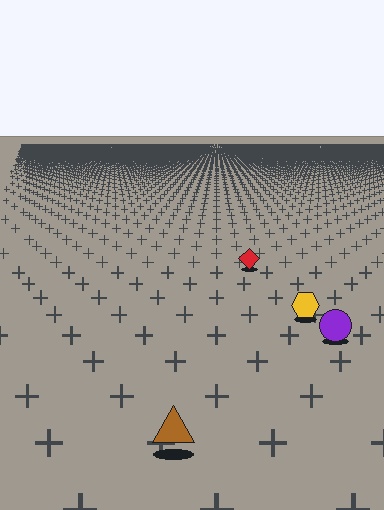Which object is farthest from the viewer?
The red diamond is farthest from the viewer. It appears smaller and the ground texture around it is denser.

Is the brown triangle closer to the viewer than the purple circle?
Yes. The brown triangle is closer — you can tell from the texture gradient: the ground texture is coarser near it.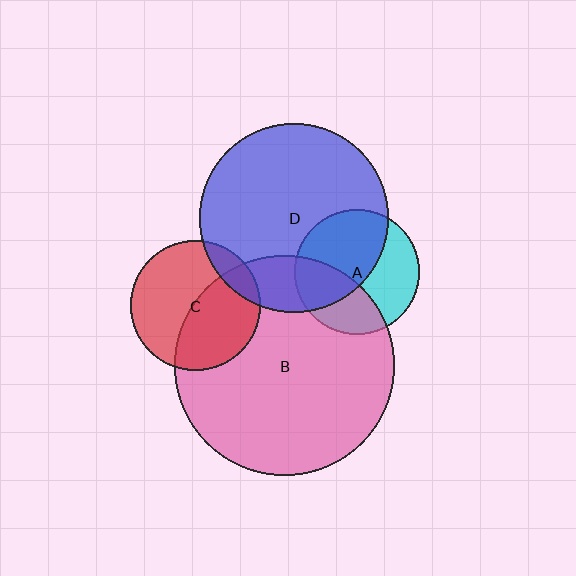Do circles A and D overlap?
Yes.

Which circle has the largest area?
Circle B (pink).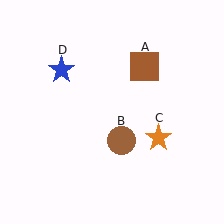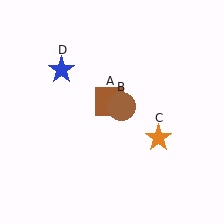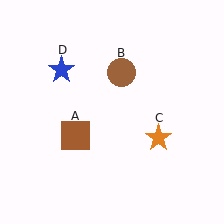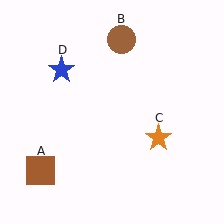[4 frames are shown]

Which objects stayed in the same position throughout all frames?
Orange star (object C) and blue star (object D) remained stationary.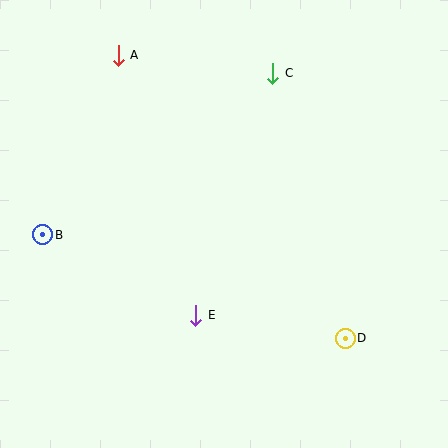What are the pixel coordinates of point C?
Point C is at (273, 73).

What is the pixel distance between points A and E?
The distance between A and E is 272 pixels.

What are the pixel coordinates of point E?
Point E is at (196, 315).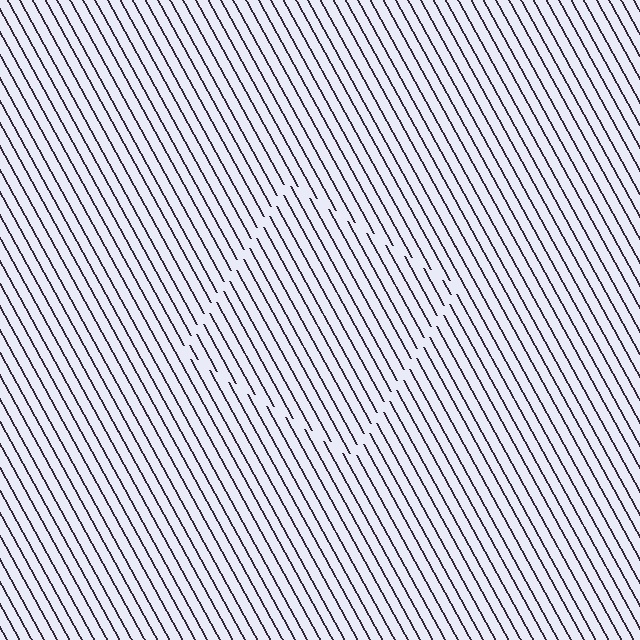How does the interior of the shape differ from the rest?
The interior of the shape contains the same grating, shifted by half a period — the contour is defined by the phase discontinuity where line-ends from the inner and outer gratings abut.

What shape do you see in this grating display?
An illusory square. The interior of the shape contains the same grating, shifted by half a period — the contour is defined by the phase discontinuity where line-ends from the inner and outer gratings abut.